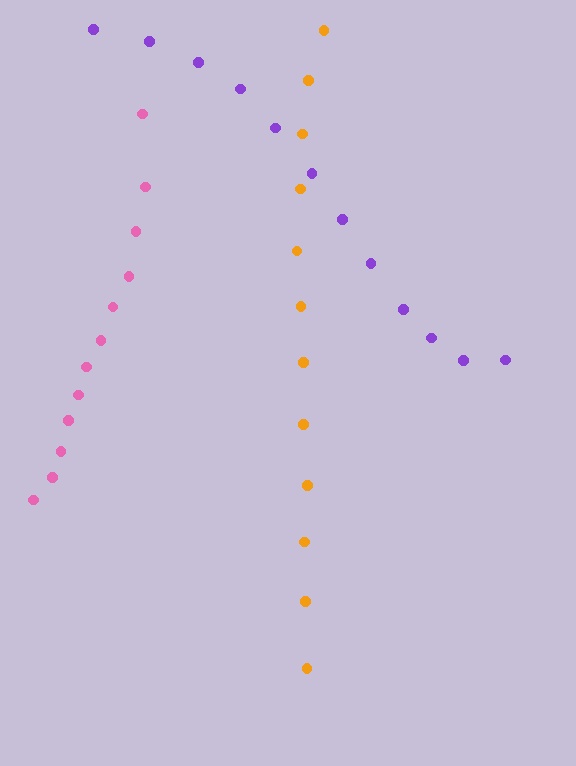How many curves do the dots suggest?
There are 3 distinct paths.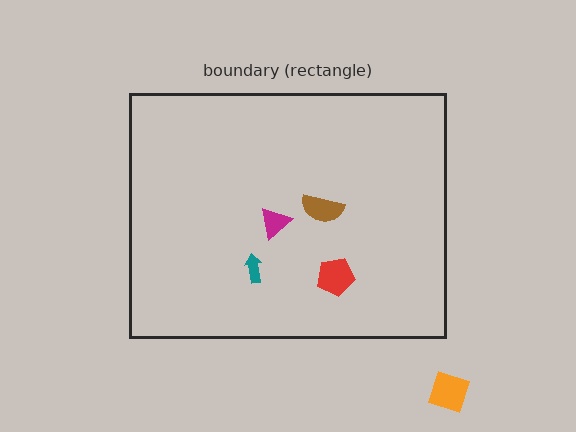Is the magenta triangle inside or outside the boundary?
Inside.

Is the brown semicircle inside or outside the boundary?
Inside.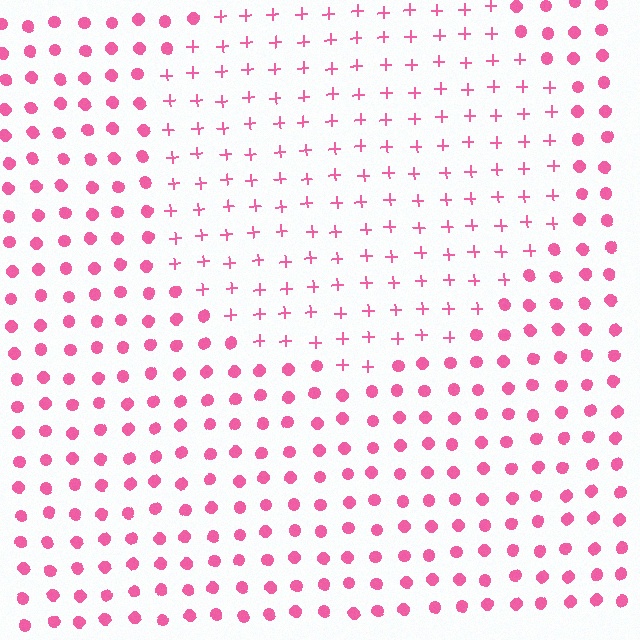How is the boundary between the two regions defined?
The boundary is defined by a change in element shape: plus signs inside vs. circles outside. All elements share the same color and spacing.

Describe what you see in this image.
The image is filled with small pink elements arranged in a uniform grid. A circle-shaped region contains plus signs, while the surrounding area contains circles. The boundary is defined purely by the change in element shape.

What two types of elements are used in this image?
The image uses plus signs inside the circle region and circles outside it.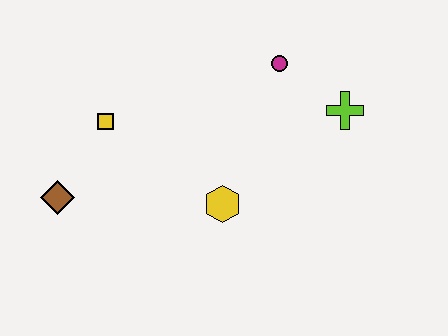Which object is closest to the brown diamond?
The yellow square is closest to the brown diamond.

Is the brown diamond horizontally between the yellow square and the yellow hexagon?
No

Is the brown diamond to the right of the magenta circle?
No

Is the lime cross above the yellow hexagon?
Yes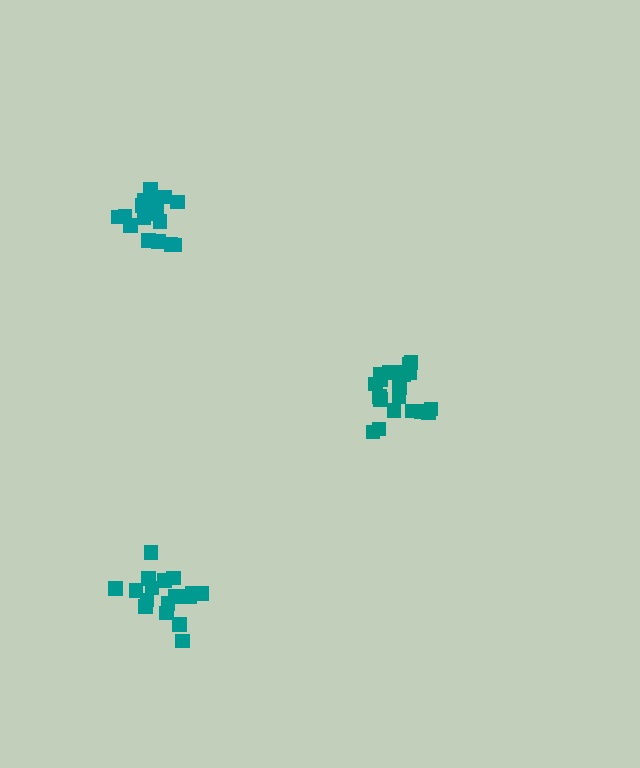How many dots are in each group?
Group 1: 17 dots, Group 2: 19 dots, Group 3: 21 dots (57 total).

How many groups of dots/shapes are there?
There are 3 groups.